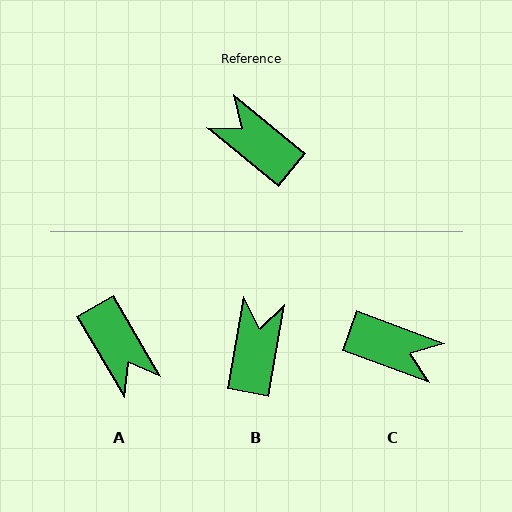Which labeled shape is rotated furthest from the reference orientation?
C, about 161 degrees away.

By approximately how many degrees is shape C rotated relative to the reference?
Approximately 161 degrees clockwise.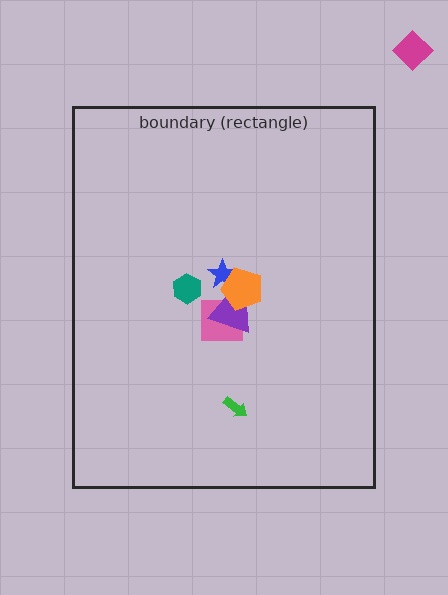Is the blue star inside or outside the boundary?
Inside.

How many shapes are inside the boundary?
6 inside, 1 outside.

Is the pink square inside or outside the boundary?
Inside.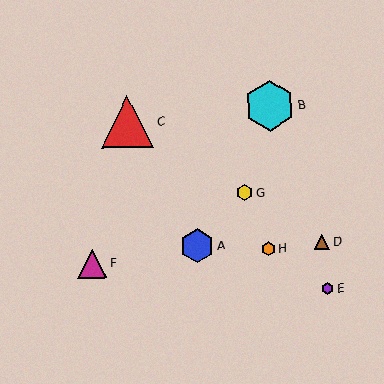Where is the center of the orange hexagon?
The center of the orange hexagon is at (268, 249).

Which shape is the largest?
The red triangle (labeled C) is the largest.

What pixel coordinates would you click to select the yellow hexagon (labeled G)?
Click at (245, 193) to select the yellow hexagon G.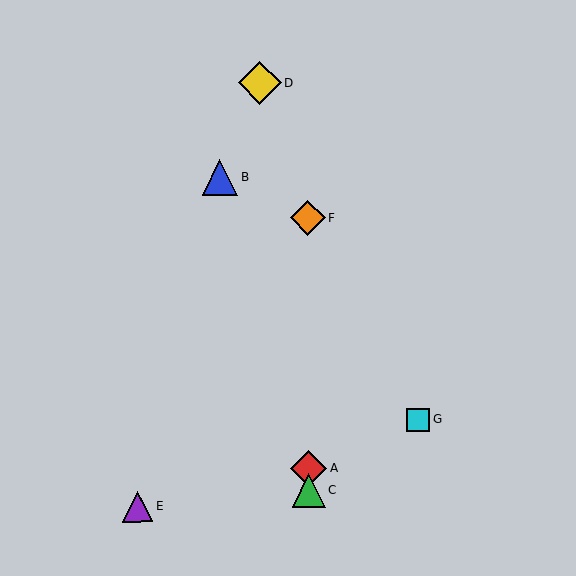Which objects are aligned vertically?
Objects A, C, F are aligned vertically.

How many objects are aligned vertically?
3 objects (A, C, F) are aligned vertically.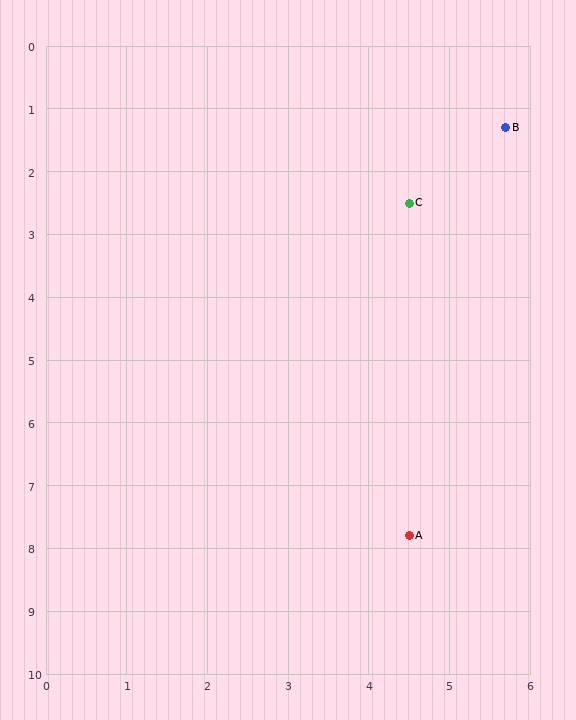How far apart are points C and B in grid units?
Points C and B are about 1.7 grid units apart.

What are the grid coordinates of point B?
Point B is at approximately (5.7, 1.3).